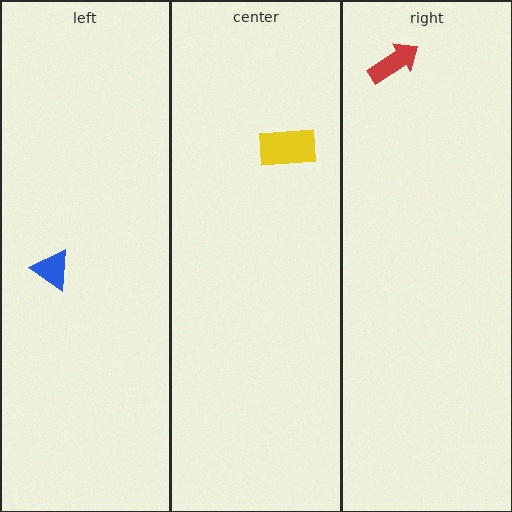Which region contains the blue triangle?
The left region.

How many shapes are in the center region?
1.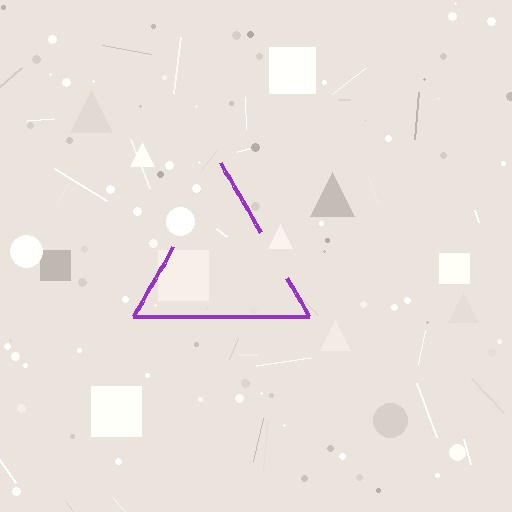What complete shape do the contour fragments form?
The contour fragments form a triangle.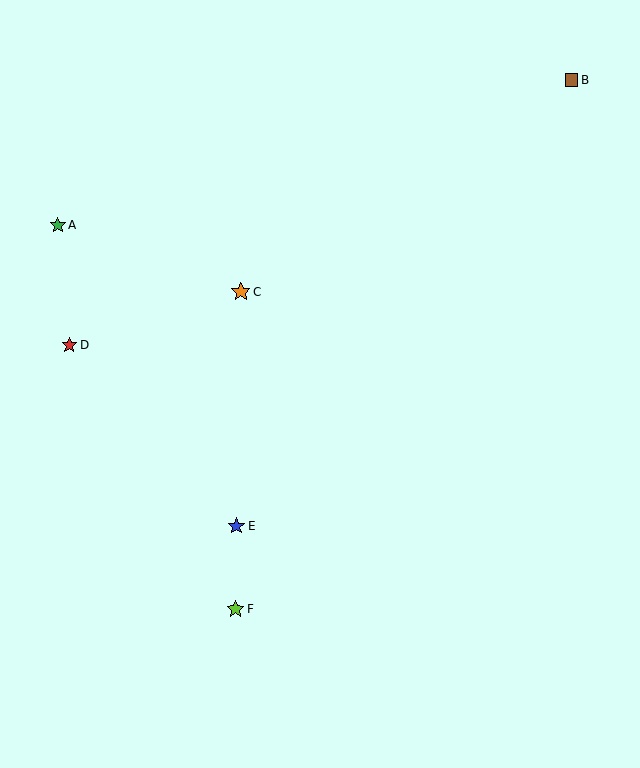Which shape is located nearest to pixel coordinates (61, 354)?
The red star (labeled D) at (69, 345) is nearest to that location.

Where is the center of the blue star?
The center of the blue star is at (236, 526).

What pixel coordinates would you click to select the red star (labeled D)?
Click at (69, 345) to select the red star D.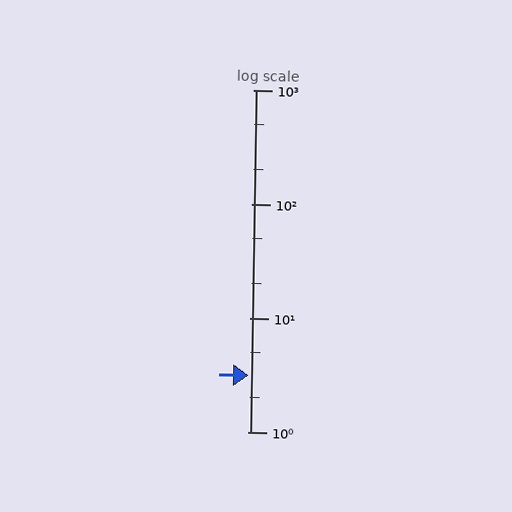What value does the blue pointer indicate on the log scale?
The pointer indicates approximately 3.1.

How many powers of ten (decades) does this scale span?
The scale spans 3 decades, from 1 to 1000.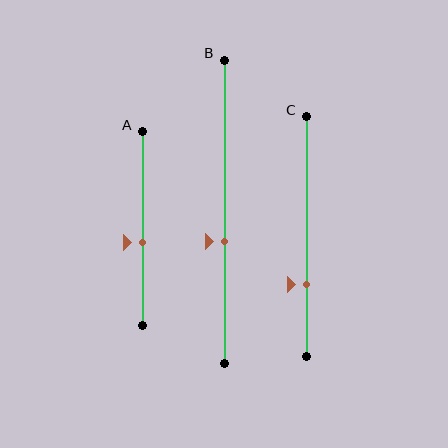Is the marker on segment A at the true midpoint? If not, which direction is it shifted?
No, the marker on segment A is shifted downward by about 7% of the segment length.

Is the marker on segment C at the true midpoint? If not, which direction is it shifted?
No, the marker on segment C is shifted downward by about 20% of the segment length.